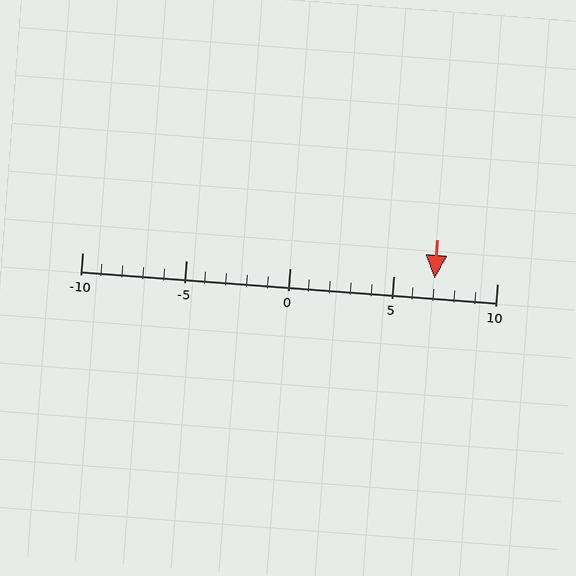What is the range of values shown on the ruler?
The ruler shows values from -10 to 10.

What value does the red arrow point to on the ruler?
The red arrow points to approximately 7.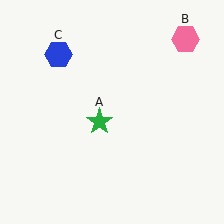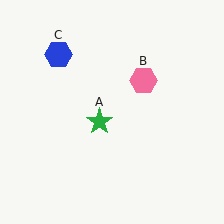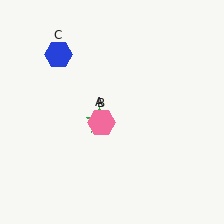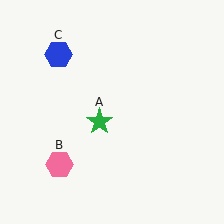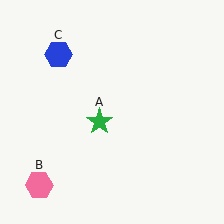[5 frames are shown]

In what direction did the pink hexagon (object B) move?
The pink hexagon (object B) moved down and to the left.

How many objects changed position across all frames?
1 object changed position: pink hexagon (object B).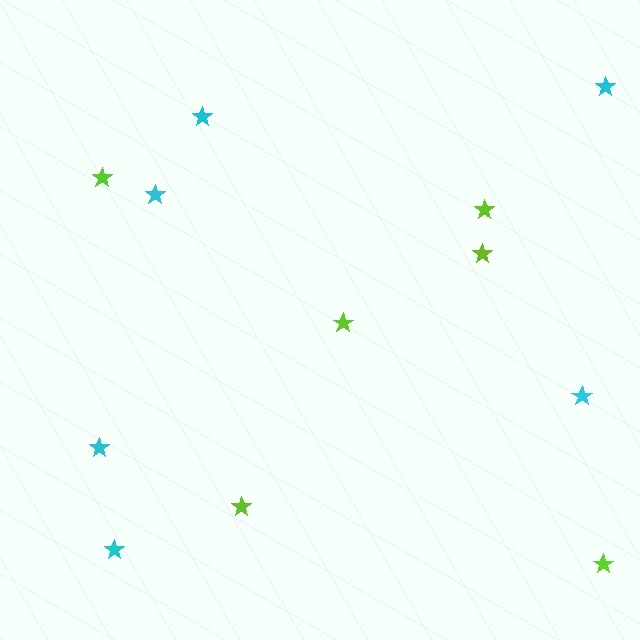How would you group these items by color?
There are 2 groups: one group of cyan stars (6) and one group of lime stars (6).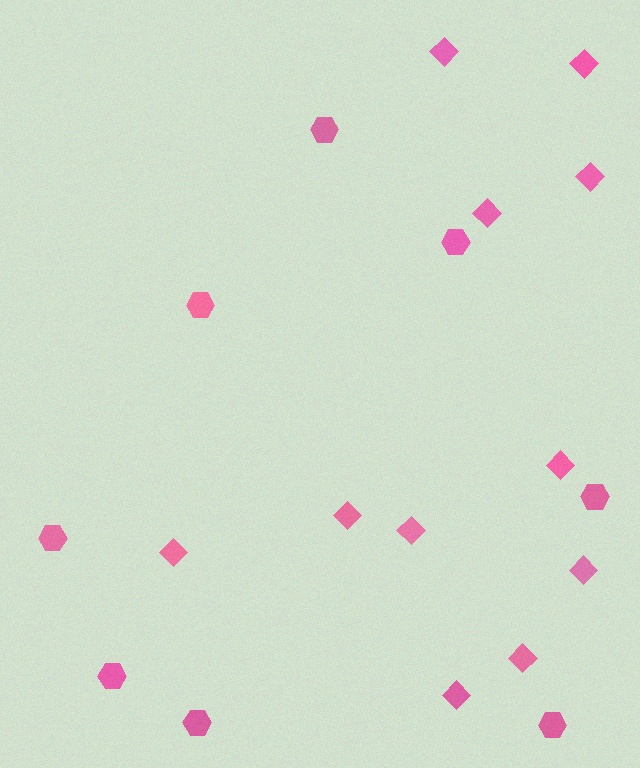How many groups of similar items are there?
There are 2 groups: one group of diamonds (11) and one group of hexagons (8).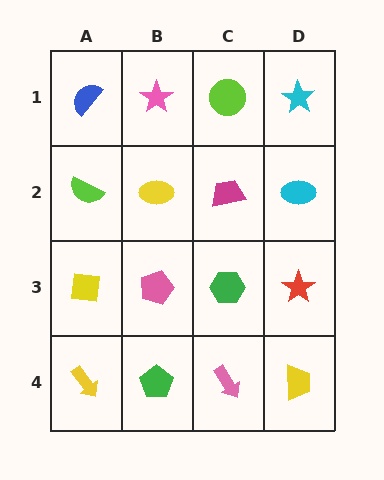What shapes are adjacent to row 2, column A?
A blue semicircle (row 1, column A), a yellow square (row 3, column A), a yellow ellipse (row 2, column B).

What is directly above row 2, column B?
A pink star.